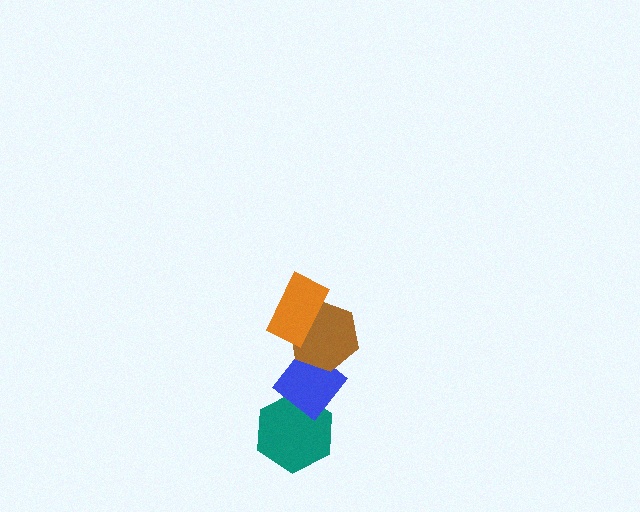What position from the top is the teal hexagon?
The teal hexagon is 4th from the top.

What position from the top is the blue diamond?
The blue diamond is 3rd from the top.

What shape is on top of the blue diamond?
The brown hexagon is on top of the blue diamond.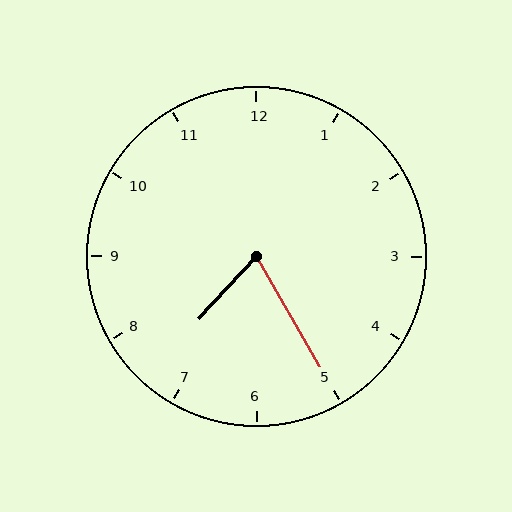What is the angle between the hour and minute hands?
Approximately 72 degrees.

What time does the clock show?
7:25.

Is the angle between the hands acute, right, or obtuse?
It is acute.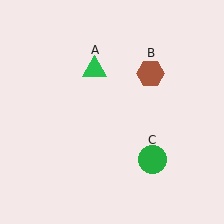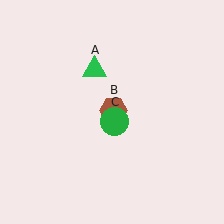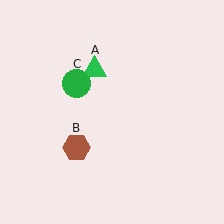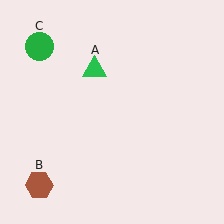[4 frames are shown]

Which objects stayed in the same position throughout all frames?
Green triangle (object A) remained stationary.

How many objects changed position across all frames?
2 objects changed position: brown hexagon (object B), green circle (object C).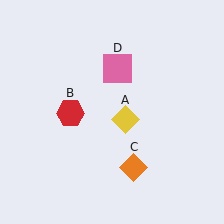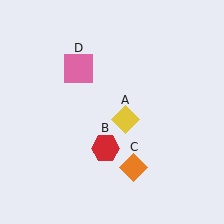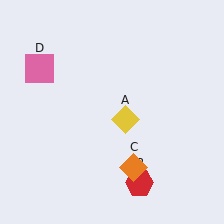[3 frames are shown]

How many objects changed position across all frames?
2 objects changed position: red hexagon (object B), pink square (object D).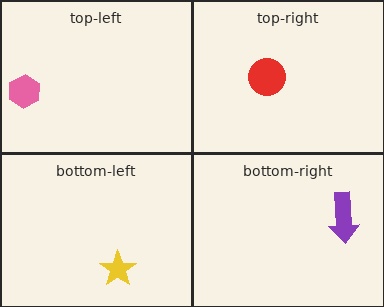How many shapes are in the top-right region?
1.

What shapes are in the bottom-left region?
The yellow star.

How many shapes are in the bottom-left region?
1.